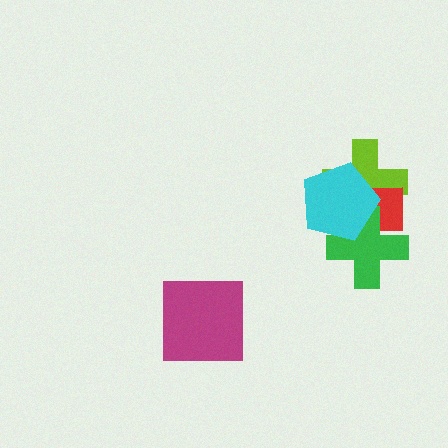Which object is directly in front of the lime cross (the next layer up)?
The red rectangle is directly in front of the lime cross.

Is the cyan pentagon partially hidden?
No, no other shape covers it.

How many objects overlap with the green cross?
3 objects overlap with the green cross.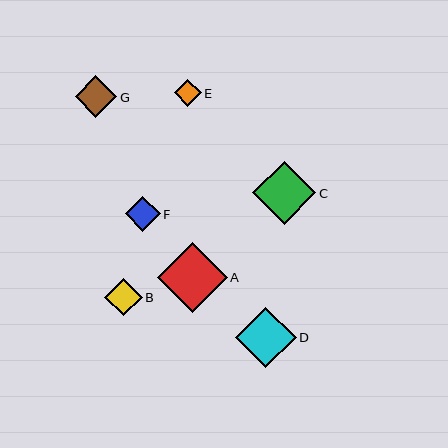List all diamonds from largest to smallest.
From largest to smallest: A, C, D, G, B, F, E.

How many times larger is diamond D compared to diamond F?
Diamond D is approximately 1.7 times the size of diamond F.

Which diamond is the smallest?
Diamond E is the smallest with a size of approximately 27 pixels.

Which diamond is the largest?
Diamond A is the largest with a size of approximately 70 pixels.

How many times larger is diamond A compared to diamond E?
Diamond A is approximately 2.6 times the size of diamond E.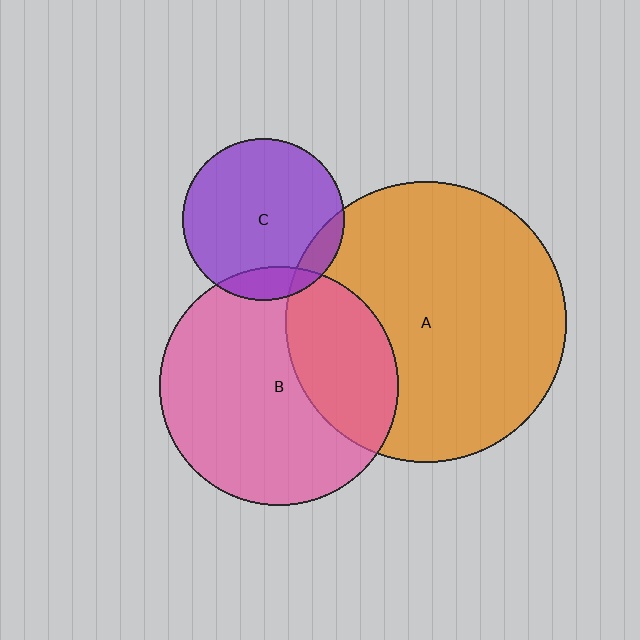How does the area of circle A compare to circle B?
Approximately 1.4 times.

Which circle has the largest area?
Circle A (orange).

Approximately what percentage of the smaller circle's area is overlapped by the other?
Approximately 10%.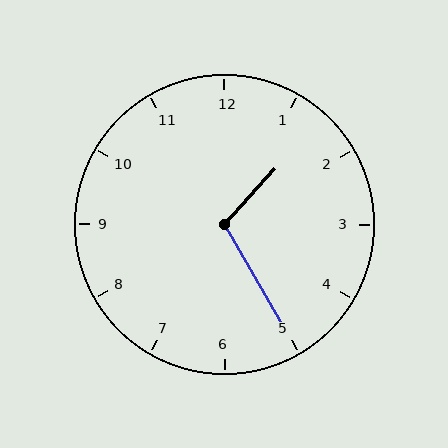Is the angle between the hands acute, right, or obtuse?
It is obtuse.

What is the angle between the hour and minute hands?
Approximately 108 degrees.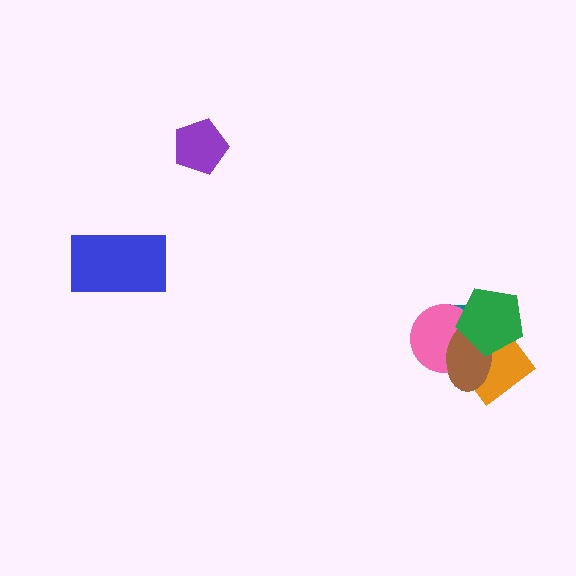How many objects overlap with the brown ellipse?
4 objects overlap with the brown ellipse.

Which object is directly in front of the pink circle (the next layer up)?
The brown ellipse is directly in front of the pink circle.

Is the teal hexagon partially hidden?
Yes, it is partially covered by another shape.